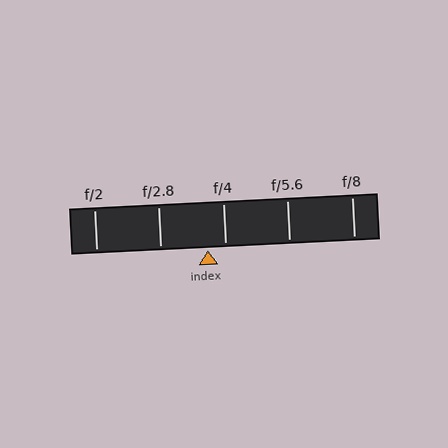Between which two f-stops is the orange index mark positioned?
The index mark is between f/2.8 and f/4.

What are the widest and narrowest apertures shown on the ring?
The widest aperture shown is f/2 and the narrowest is f/8.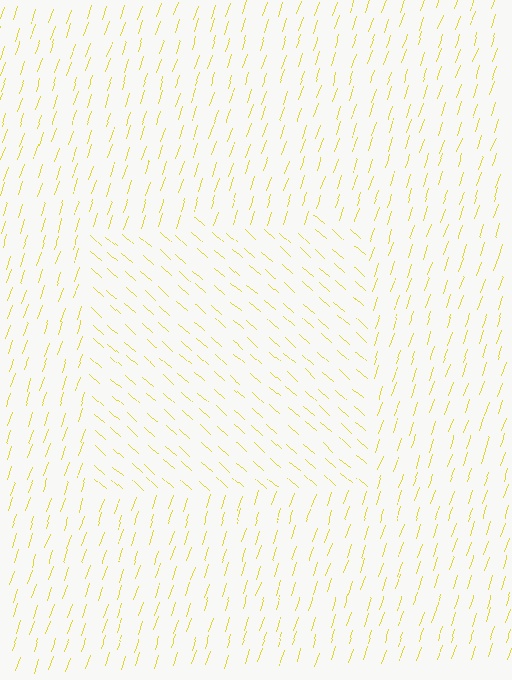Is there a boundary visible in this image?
Yes, there is a texture boundary formed by a change in line orientation.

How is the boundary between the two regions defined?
The boundary is defined purely by a change in line orientation (approximately 67 degrees difference). All lines are the same color and thickness.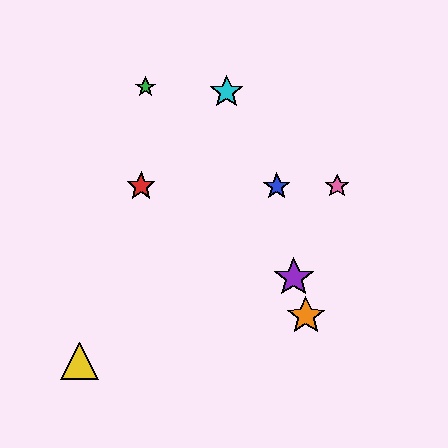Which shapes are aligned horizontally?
The red star, the blue star, the pink star are aligned horizontally.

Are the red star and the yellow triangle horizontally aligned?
No, the red star is at y≈186 and the yellow triangle is at y≈361.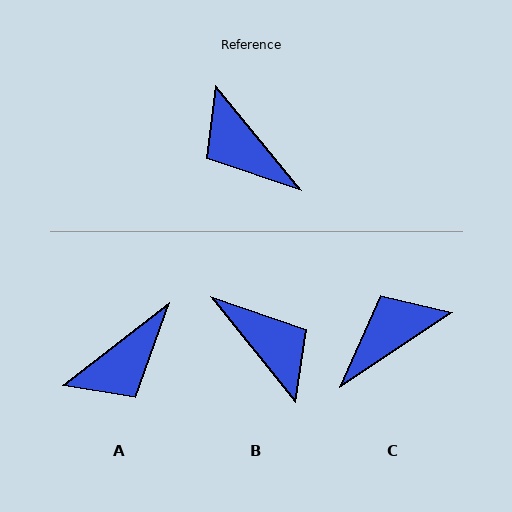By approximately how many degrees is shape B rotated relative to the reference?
Approximately 179 degrees counter-clockwise.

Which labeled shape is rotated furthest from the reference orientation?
B, about 179 degrees away.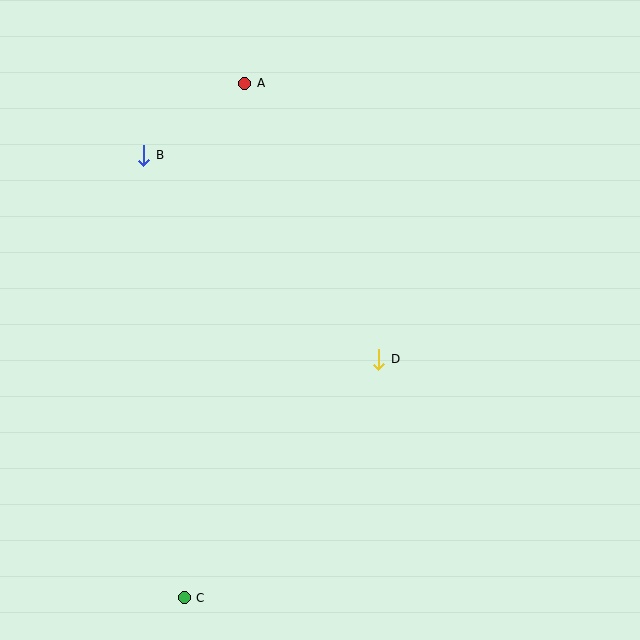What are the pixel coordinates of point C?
Point C is at (184, 598).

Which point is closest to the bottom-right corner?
Point D is closest to the bottom-right corner.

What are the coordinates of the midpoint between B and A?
The midpoint between B and A is at (194, 119).